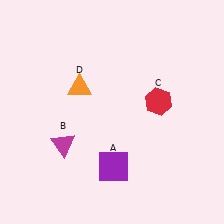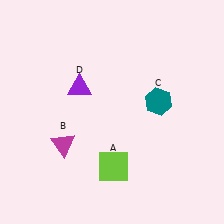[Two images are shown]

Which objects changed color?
A changed from purple to lime. C changed from red to teal. D changed from orange to purple.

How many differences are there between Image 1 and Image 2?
There are 3 differences between the two images.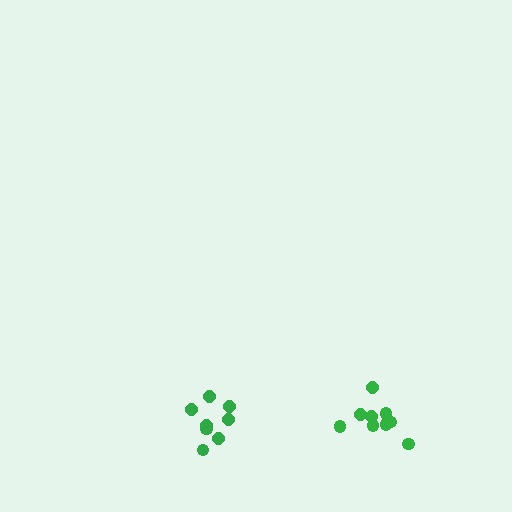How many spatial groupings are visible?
There are 2 spatial groupings.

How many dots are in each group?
Group 1: 9 dots, Group 2: 8 dots (17 total).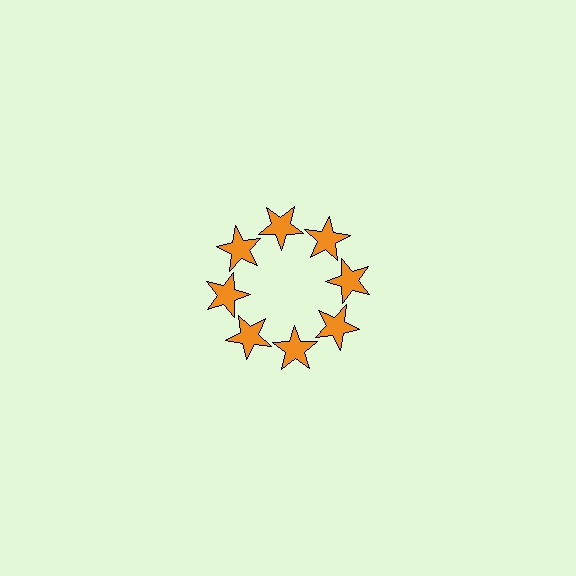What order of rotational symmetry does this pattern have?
This pattern has 8-fold rotational symmetry.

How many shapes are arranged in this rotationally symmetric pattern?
There are 8 shapes, arranged in 8 groups of 1.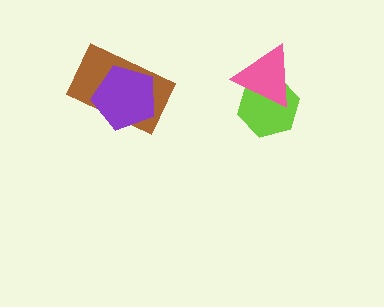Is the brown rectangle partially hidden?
Yes, it is partially covered by another shape.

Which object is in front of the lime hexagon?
The pink triangle is in front of the lime hexagon.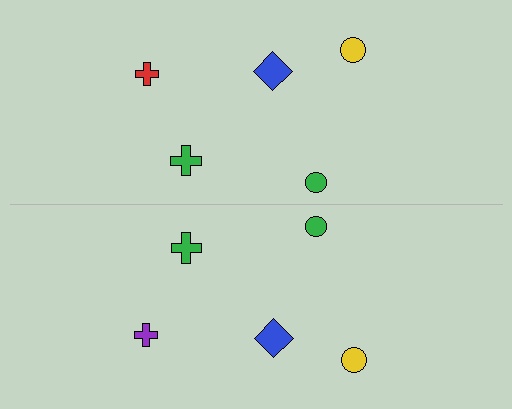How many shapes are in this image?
There are 10 shapes in this image.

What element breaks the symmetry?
The purple cross on the bottom side breaks the symmetry — its mirror counterpart is red.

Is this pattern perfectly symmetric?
No, the pattern is not perfectly symmetric. The purple cross on the bottom side breaks the symmetry — its mirror counterpart is red.